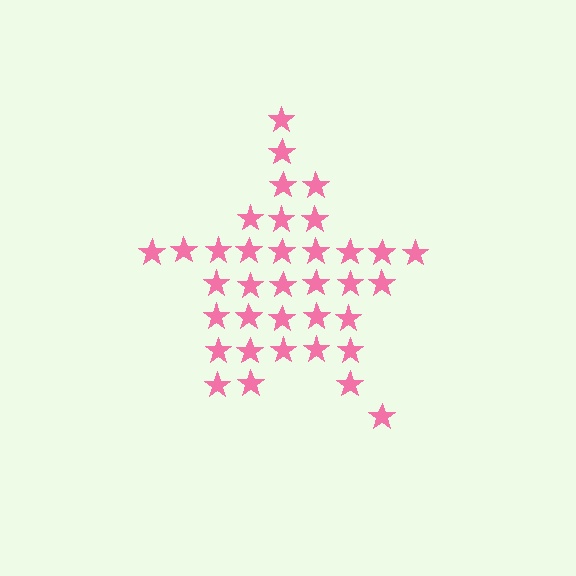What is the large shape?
The large shape is a star.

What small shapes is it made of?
It is made of small stars.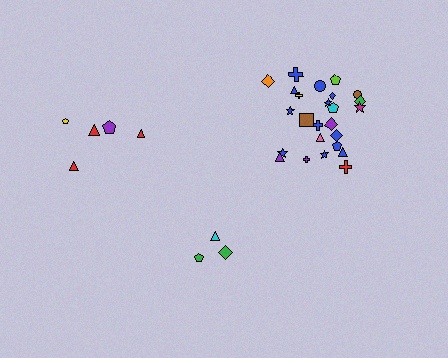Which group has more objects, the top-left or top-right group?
The top-right group.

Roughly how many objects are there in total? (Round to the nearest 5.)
Roughly 35 objects in total.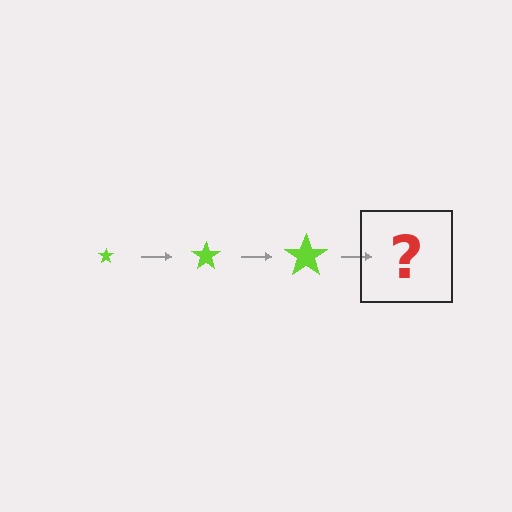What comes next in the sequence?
The next element should be a lime star, larger than the previous one.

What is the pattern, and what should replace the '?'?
The pattern is that the star gets progressively larger each step. The '?' should be a lime star, larger than the previous one.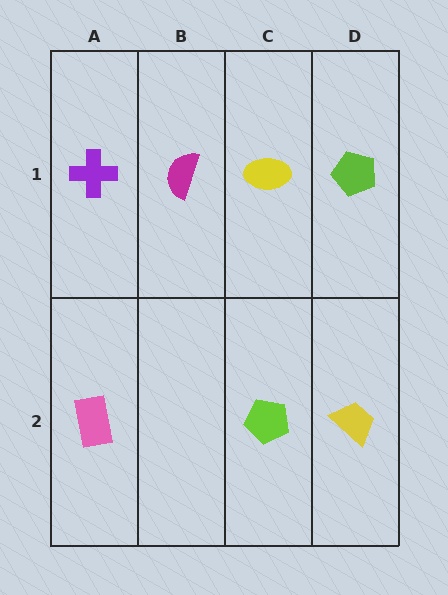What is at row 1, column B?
A magenta semicircle.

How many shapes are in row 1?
4 shapes.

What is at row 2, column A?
A pink rectangle.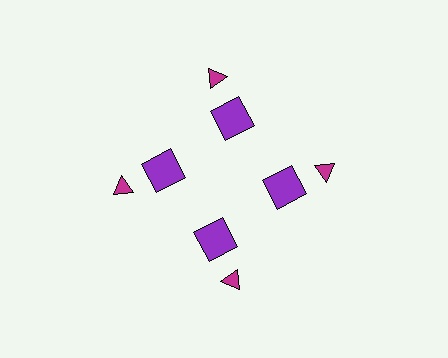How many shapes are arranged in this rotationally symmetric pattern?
There are 8 shapes, arranged in 4 groups of 2.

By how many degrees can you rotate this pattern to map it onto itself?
The pattern maps onto itself every 90 degrees of rotation.